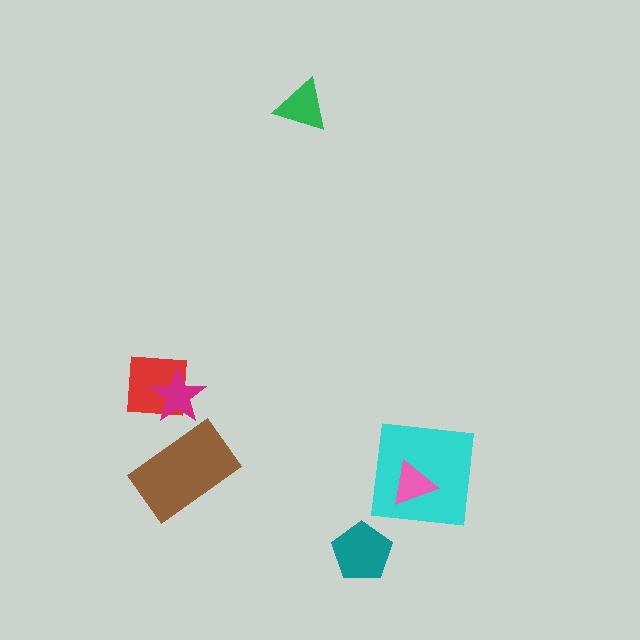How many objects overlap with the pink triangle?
1 object overlaps with the pink triangle.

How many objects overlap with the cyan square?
1 object overlaps with the cyan square.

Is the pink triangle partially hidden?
No, no other shape covers it.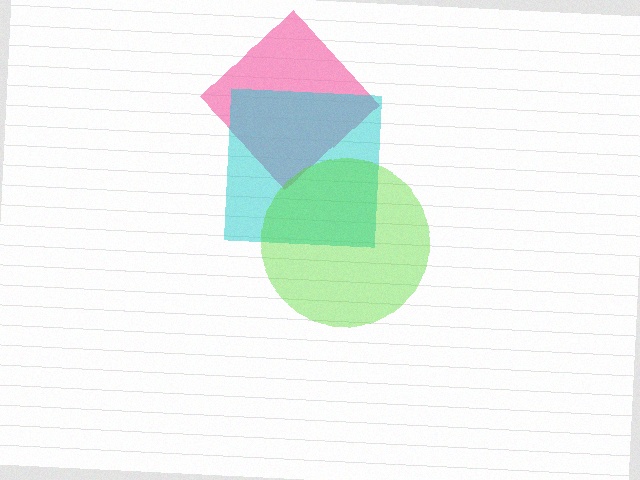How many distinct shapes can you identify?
There are 3 distinct shapes: a pink diamond, a cyan square, a lime circle.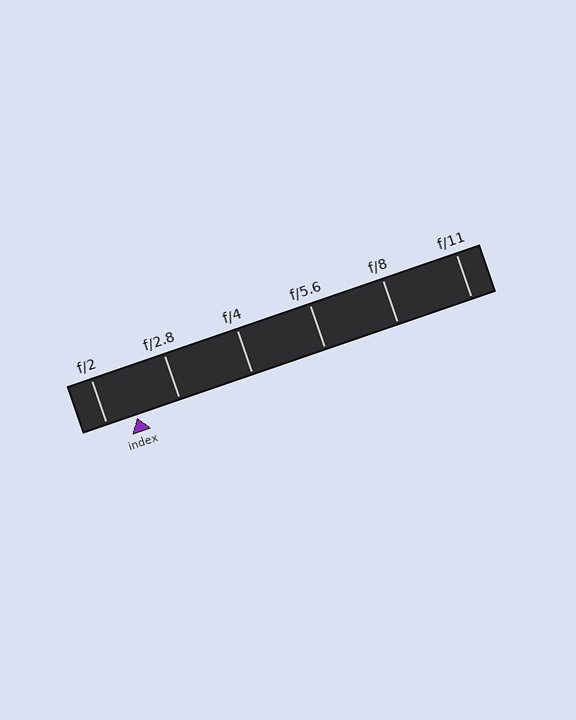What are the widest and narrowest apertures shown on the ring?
The widest aperture shown is f/2 and the narrowest is f/11.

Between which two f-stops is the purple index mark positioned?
The index mark is between f/2 and f/2.8.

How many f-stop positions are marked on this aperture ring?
There are 6 f-stop positions marked.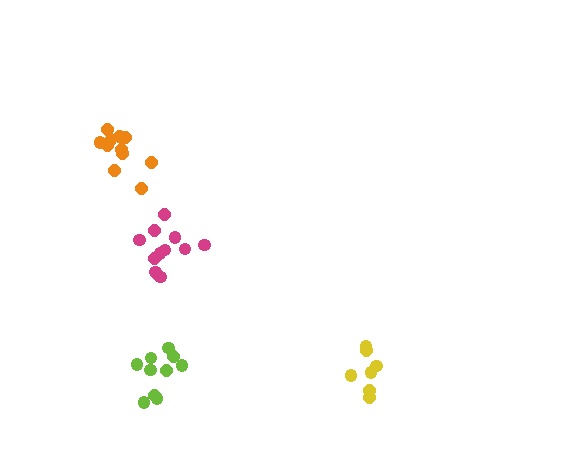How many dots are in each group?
Group 1: 10 dots, Group 2: 12 dots, Group 3: 7 dots, Group 4: 11 dots (40 total).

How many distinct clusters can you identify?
There are 4 distinct clusters.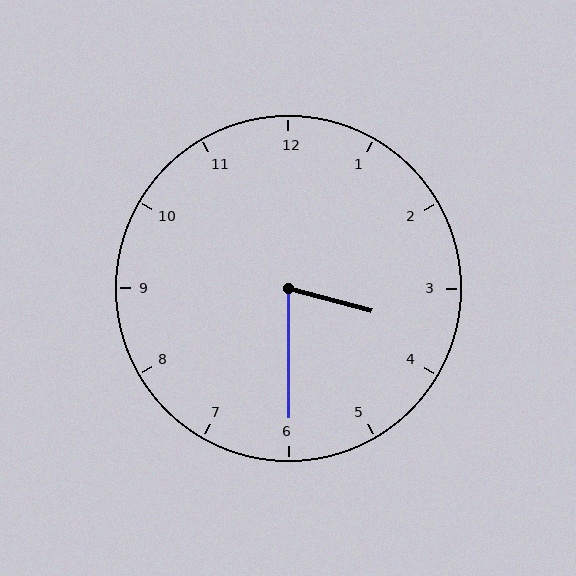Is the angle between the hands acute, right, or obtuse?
It is acute.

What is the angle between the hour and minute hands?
Approximately 75 degrees.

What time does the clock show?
3:30.